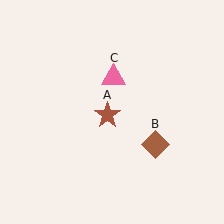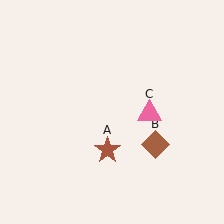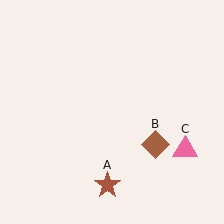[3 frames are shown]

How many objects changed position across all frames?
2 objects changed position: brown star (object A), pink triangle (object C).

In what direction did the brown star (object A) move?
The brown star (object A) moved down.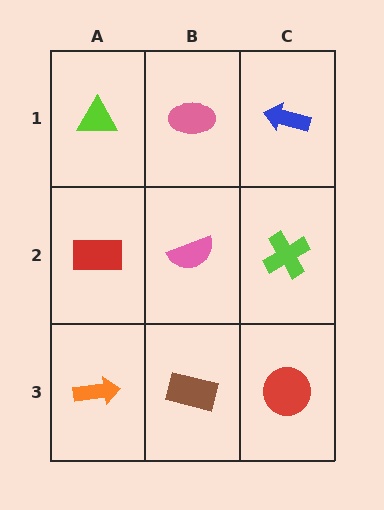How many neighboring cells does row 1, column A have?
2.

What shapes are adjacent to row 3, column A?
A red rectangle (row 2, column A), a brown rectangle (row 3, column B).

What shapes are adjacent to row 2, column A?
A lime triangle (row 1, column A), an orange arrow (row 3, column A), a pink semicircle (row 2, column B).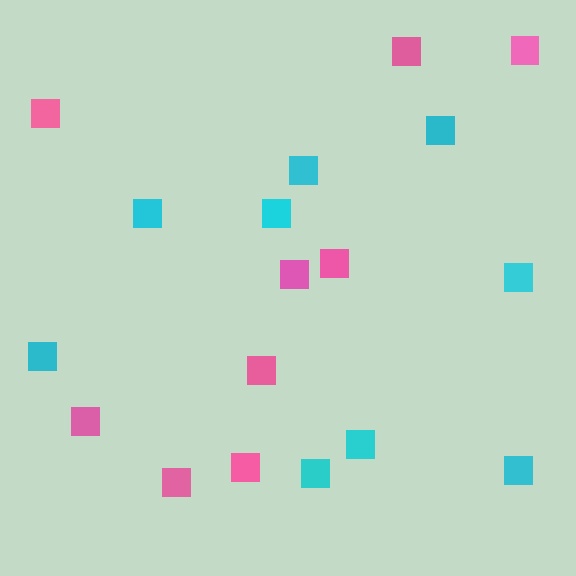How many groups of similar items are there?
There are 2 groups: one group of cyan squares (9) and one group of pink squares (9).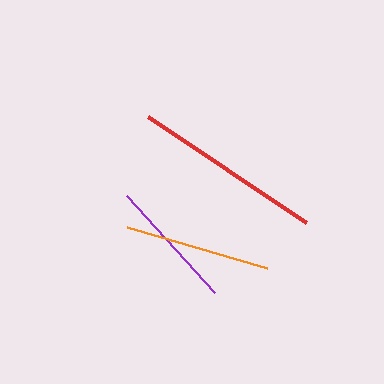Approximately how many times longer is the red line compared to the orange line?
The red line is approximately 1.3 times the length of the orange line.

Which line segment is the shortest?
The purple line is the shortest at approximately 130 pixels.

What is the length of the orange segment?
The orange segment is approximately 145 pixels long.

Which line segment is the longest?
The red line is the longest at approximately 190 pixels.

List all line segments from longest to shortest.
From longest to shortest: red, orange, purple.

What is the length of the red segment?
The red segment is approximately 190 pixels long.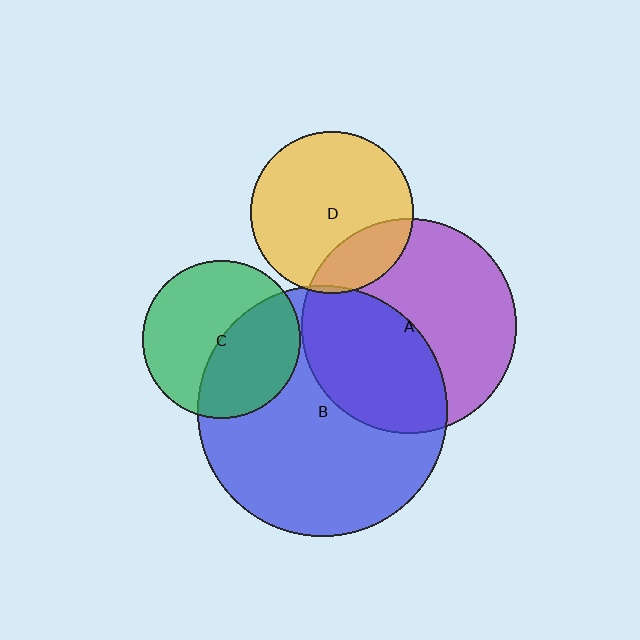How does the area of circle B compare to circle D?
Approximately 2.4 times.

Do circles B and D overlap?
Yes.